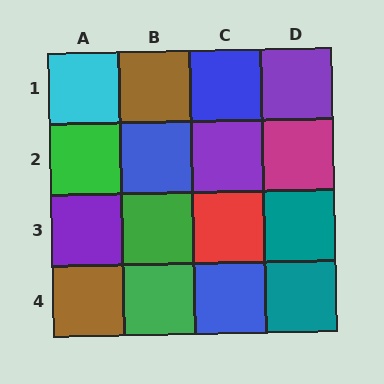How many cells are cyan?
1 cell is cyan.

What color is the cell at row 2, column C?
Purple.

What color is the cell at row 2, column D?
Magenta.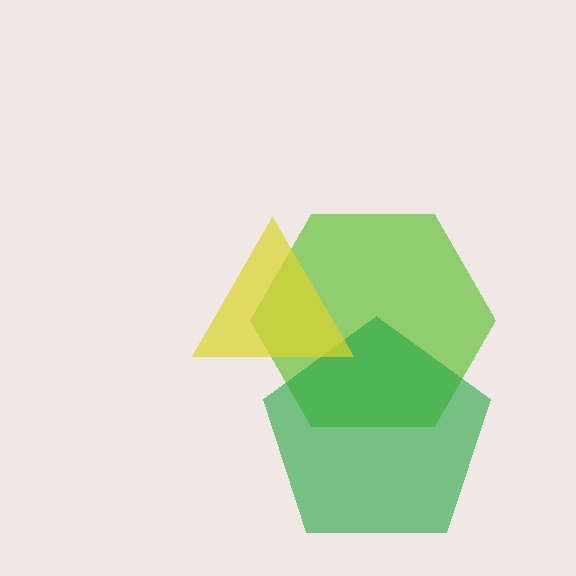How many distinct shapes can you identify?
There are 3 distinct shapes: a lime hexagon, a green pentagon, a yellow triangle.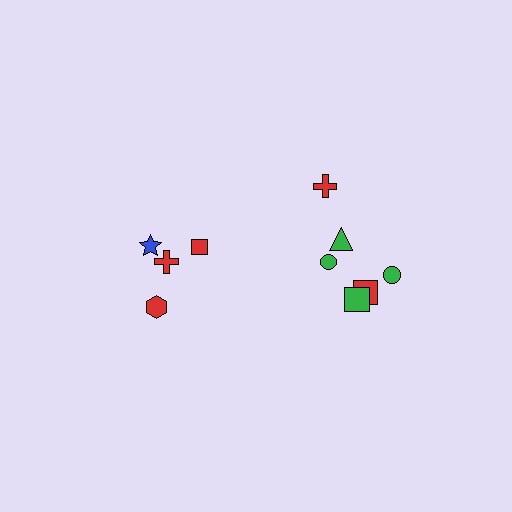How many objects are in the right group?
There are 6 objects.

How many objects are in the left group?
There are 4 objects.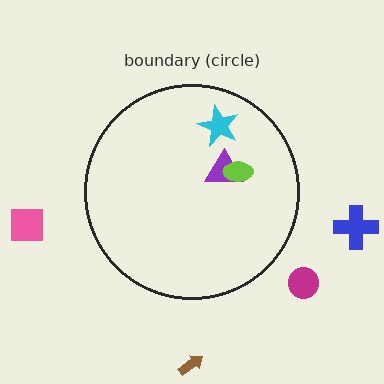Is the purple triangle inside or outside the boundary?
Inside.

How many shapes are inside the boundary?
3 inside, 4 outside.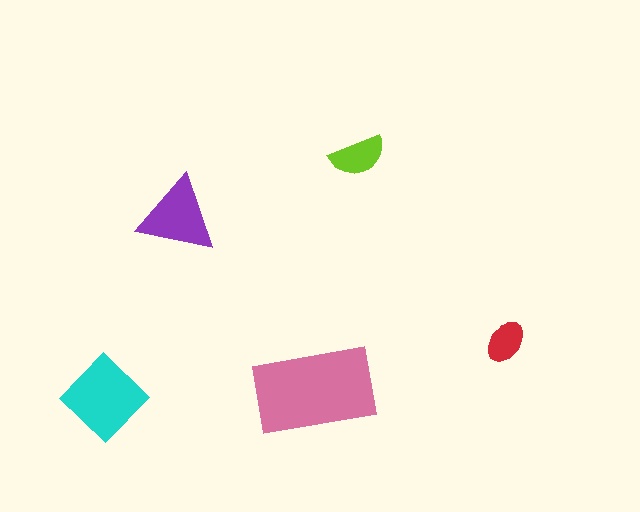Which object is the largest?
The pink rectangle.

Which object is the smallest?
The red ellipse.